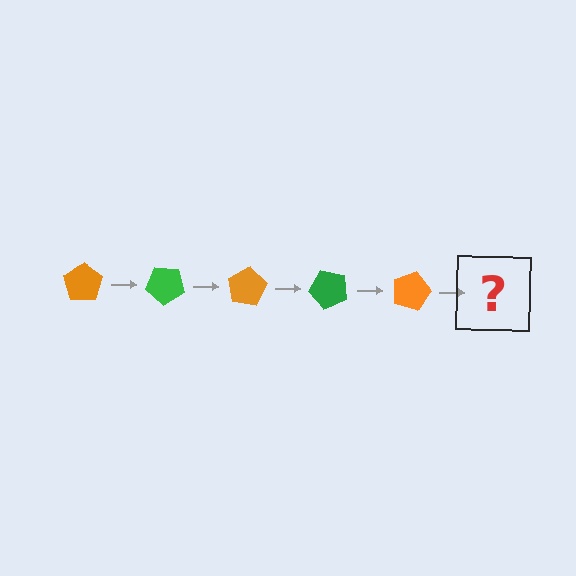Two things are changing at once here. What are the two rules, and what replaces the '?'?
The two rules are that it rotates 40 degrees each step and the color cycles through orange and green. The '?' should be a green pentagon, rotated 200 degrees from the start.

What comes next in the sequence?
The next element should be a green pentagon, rotated 200 degrees from the start.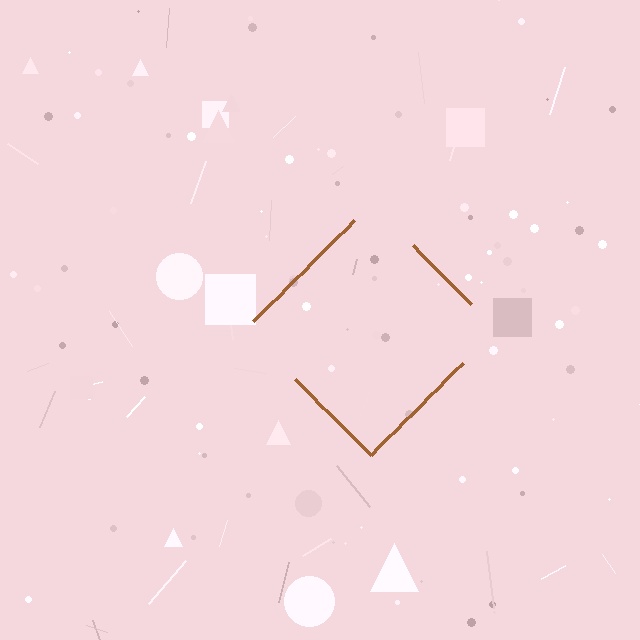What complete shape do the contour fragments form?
The contour fragments form a diamond.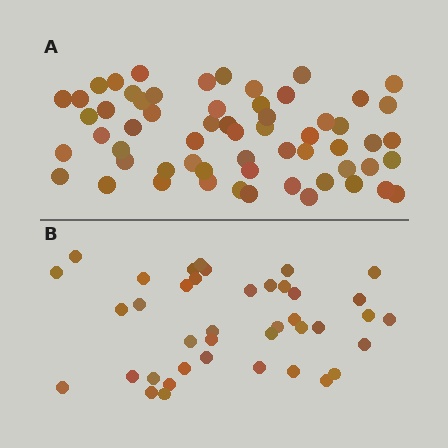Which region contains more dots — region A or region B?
Region A (the top region) has more dots.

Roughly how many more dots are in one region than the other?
Region A has approximately 20 more dots than region B.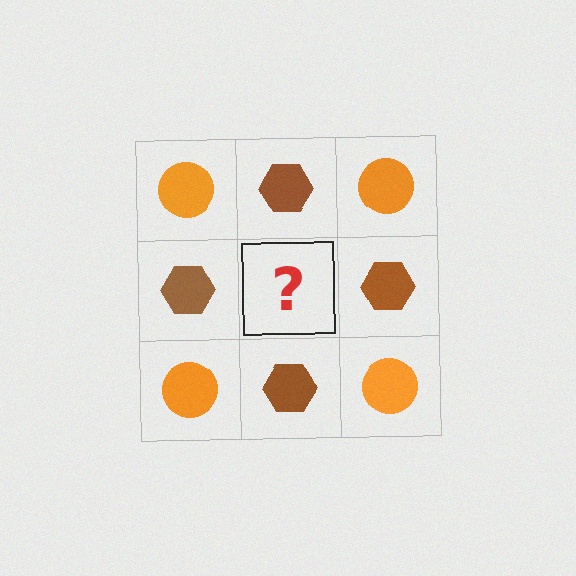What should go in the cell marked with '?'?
The missing cell should contain an orange circle.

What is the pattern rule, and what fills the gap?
The rule is that it alternates orange circle and brown hexagon in a checkerboard pattern. The gap should be filled with an orange circle.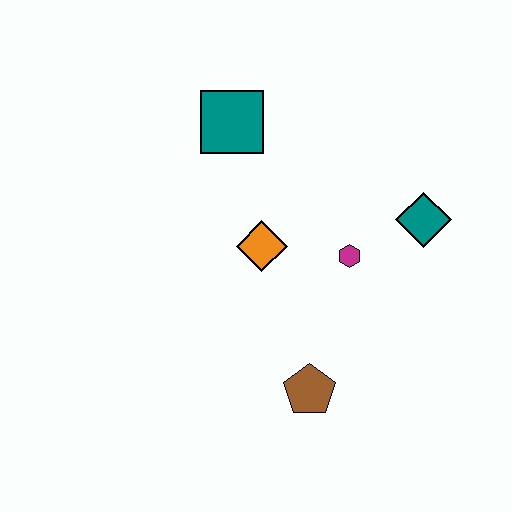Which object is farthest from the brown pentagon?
The teal square is farthest from the brown pentagon.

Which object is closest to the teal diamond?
The magenta hexagon is closest to the teal diamond.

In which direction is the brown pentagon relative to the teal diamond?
The brown pentagon is below the teal diamond.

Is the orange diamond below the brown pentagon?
No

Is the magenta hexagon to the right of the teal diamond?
No